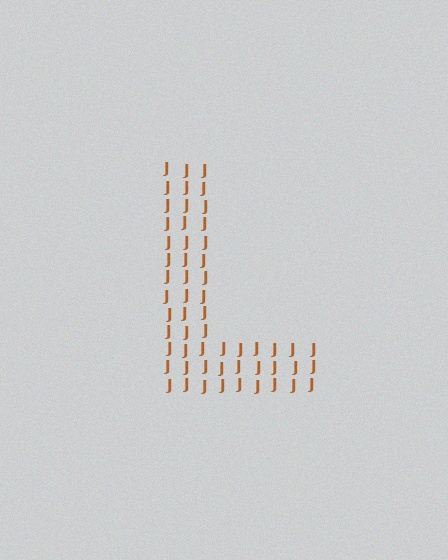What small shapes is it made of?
It is made of small letter J's.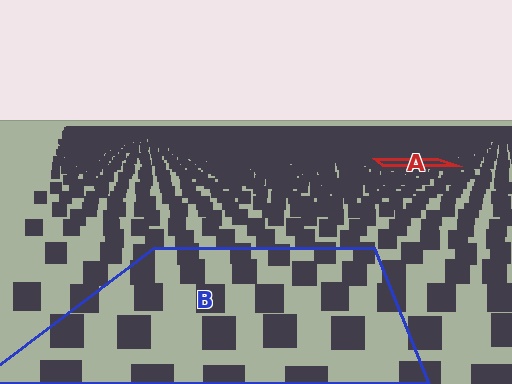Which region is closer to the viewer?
Region B is closer. The texture elements there are larger and more spread out.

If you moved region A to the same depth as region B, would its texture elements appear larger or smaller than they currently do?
They would appear larger. At a closer depth, the same texture elements are projected at a bigger on-screen size.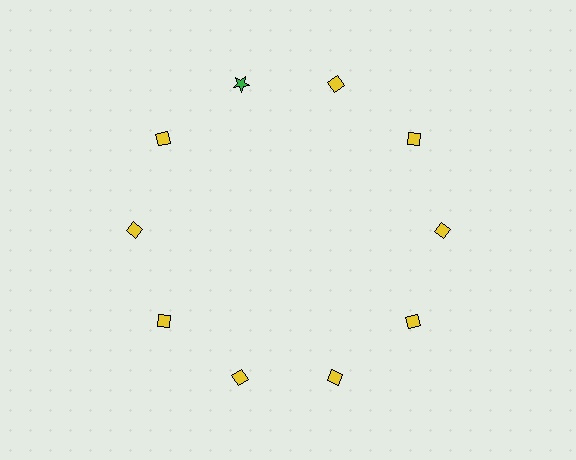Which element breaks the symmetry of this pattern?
The green star at roughly the 11 o'clock position breaks the symmetry. All other shapes are yellow diamonds.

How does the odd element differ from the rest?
It differs in both color (green instead of yellow) and shape (star instead of diamond).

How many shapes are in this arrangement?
There are 10 shapes arranged in a ring pattern.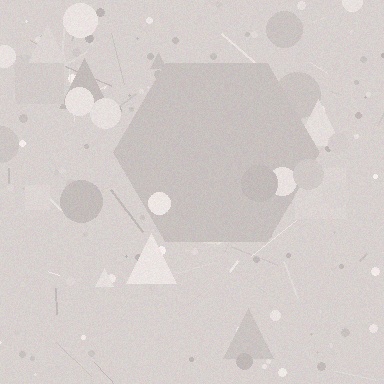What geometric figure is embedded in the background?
A hexagon is embedded in the background.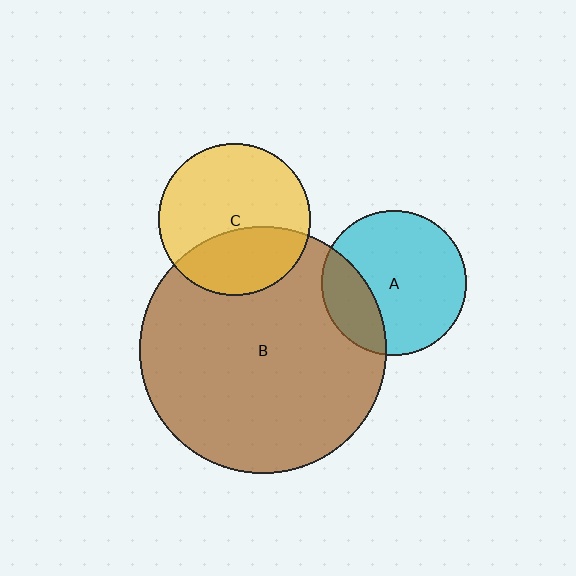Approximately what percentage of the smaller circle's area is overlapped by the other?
Approximately 25%.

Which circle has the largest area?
Circle B (brown).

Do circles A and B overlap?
Yes.